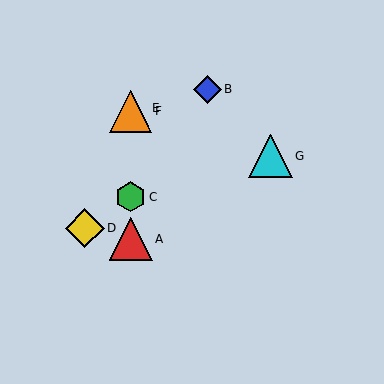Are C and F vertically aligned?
Yes, both are at x≈131.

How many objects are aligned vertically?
4 objects (A, C, E, F) are aligned vertically.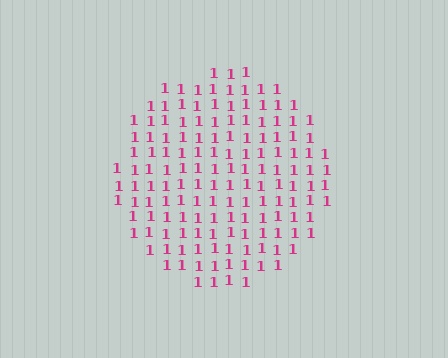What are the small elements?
The small elements are digit 1's.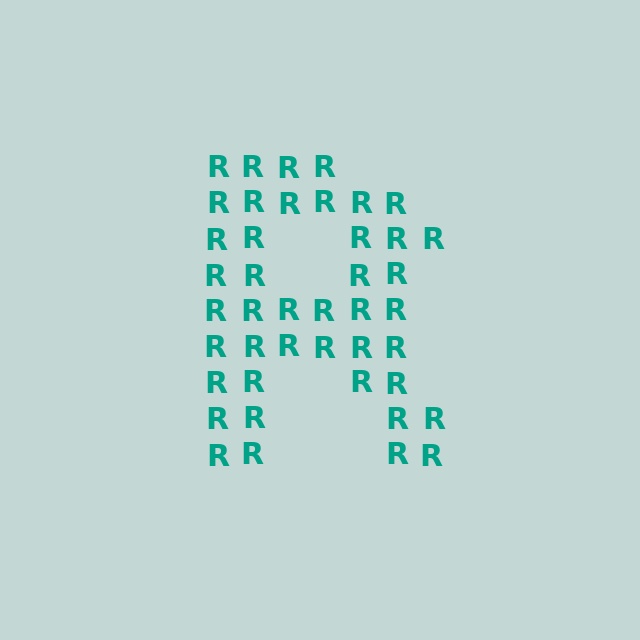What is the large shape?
The large shape is the letter R.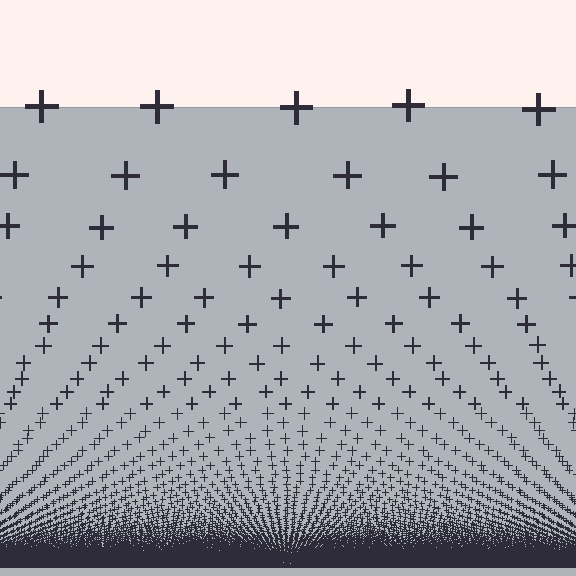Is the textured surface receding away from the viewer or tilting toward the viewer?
The surface appears to tilt toward the viewer. Texture elements get larger and sparser toward the top.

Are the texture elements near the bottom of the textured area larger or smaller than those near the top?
Smaller. The gradient is inverted — elements near the bottom are smaller and denser.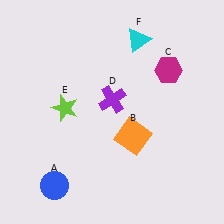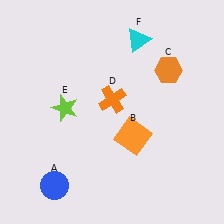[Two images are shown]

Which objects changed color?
C changed from magenta to orange. D changed from purple to orange.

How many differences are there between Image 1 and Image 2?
There are 2 differences between the two images.